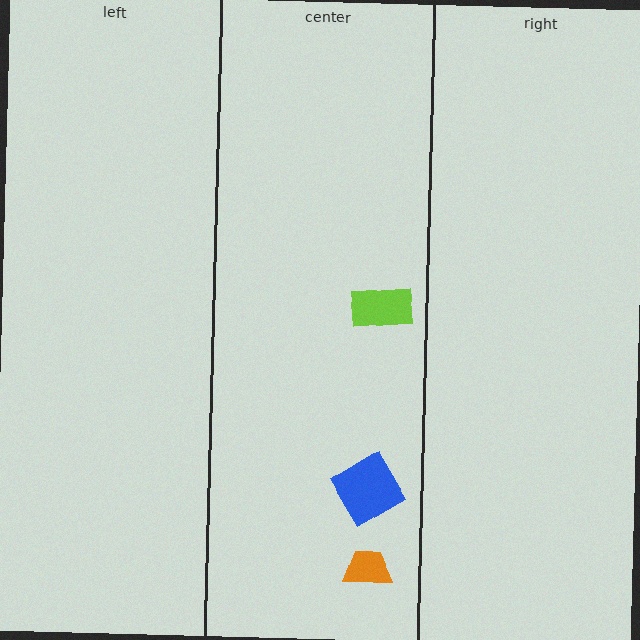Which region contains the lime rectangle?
The center region.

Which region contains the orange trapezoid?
The center region.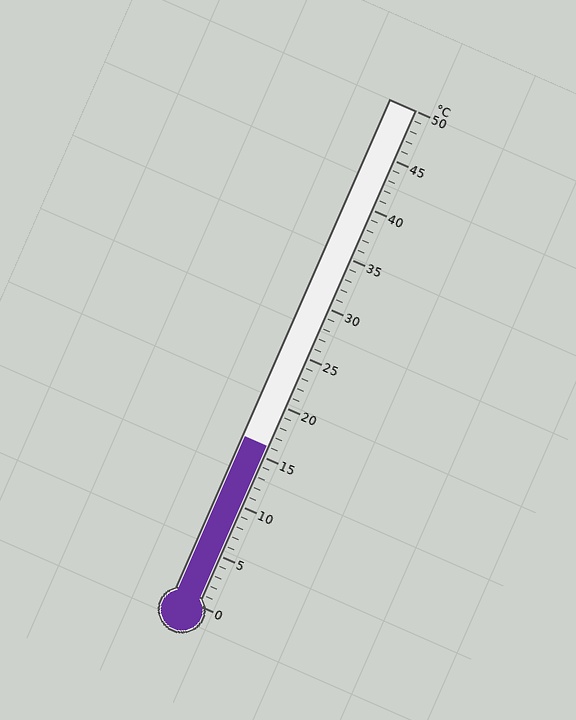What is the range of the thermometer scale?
The thermometer scale ranges from 0°C to 50°C.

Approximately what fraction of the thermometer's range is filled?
The thermometer is filled to approximately 30% of its range.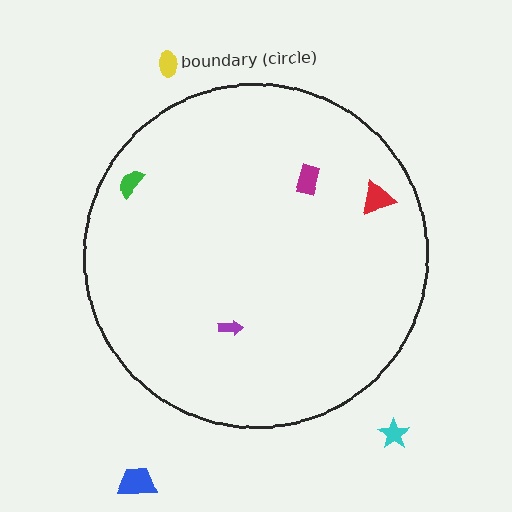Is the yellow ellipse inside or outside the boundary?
Outside.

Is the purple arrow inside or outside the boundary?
Inside.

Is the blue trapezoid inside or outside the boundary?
Outside.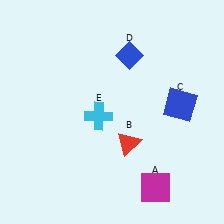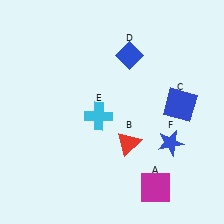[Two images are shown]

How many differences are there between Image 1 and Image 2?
There is 1 difference between the two images.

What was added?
A blue star (F) was added in Image 2.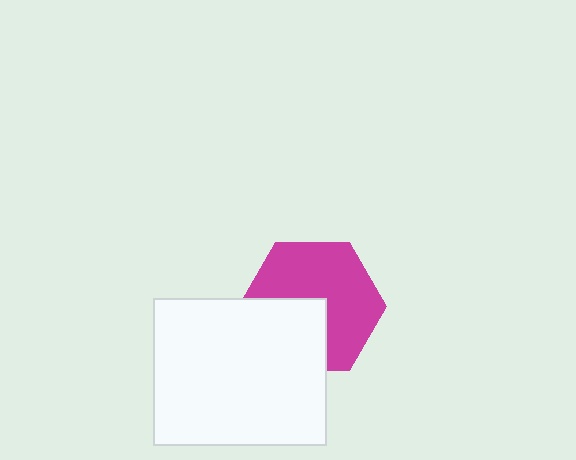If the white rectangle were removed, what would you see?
You would see the complete magenta hexagon.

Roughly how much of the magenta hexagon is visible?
About half of it is visible (roughly 63%).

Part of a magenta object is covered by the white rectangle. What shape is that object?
It is a hexagon.